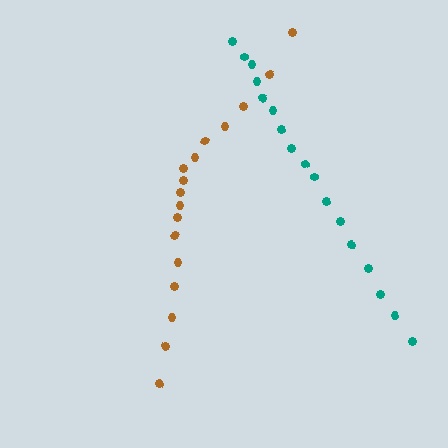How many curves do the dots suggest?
There are 2 distinct paths.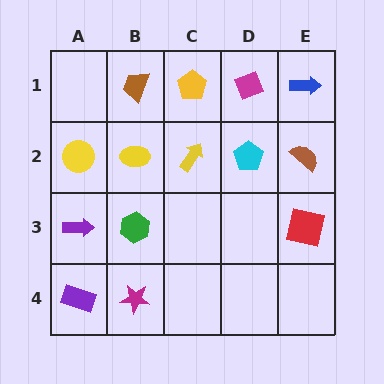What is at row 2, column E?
A brown semicircle.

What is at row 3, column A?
A purple arrow.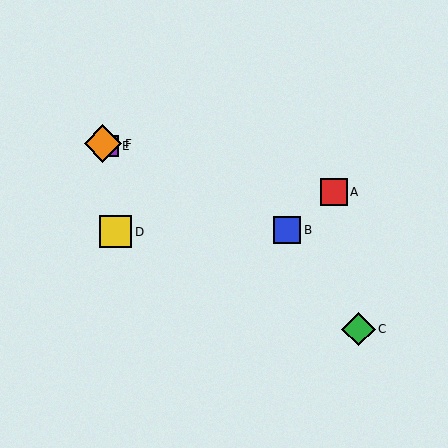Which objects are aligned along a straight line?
Objects B, E, F are aligned along a straight line.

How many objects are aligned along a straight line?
3 objects (B, E, F) are aligned along a straight line.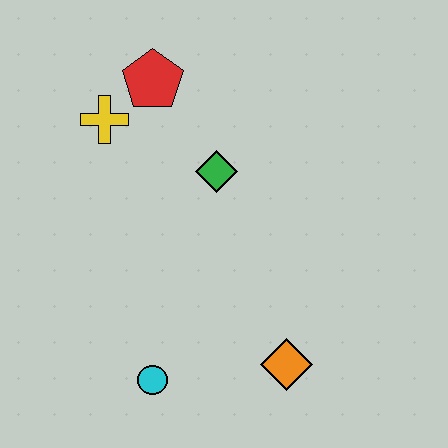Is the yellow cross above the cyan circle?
Yes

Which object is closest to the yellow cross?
The red pentagon is closest to the yellow cross.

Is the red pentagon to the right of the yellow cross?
Yes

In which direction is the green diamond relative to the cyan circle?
The green diamond is above the cyan circle.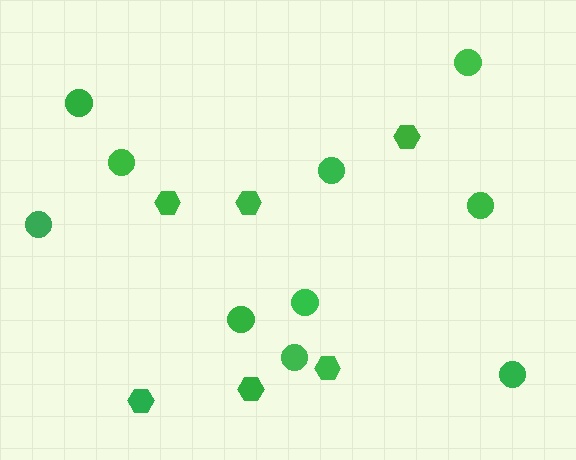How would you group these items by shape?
There are 2 groups: one group of circles (10) and one group of hexagons (6).